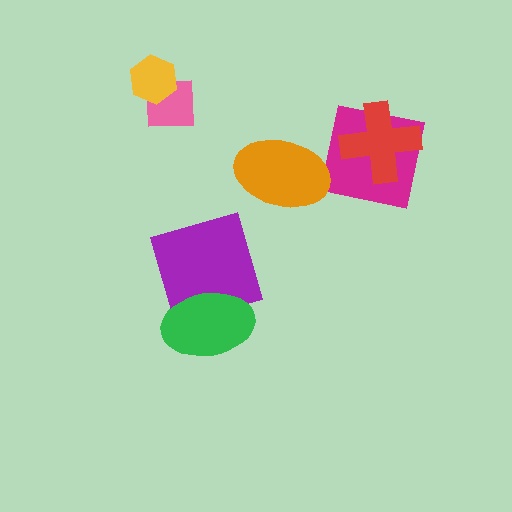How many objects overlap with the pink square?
1 object overlaps with the pink square.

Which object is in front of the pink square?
The yellow hexagon is in front of the pink square.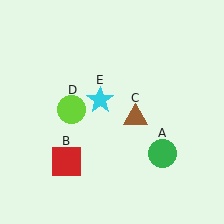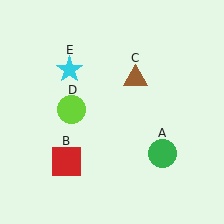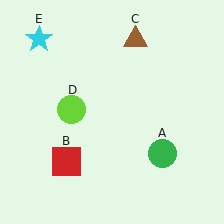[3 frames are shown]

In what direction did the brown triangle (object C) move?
The brown triangle (object C) moved up.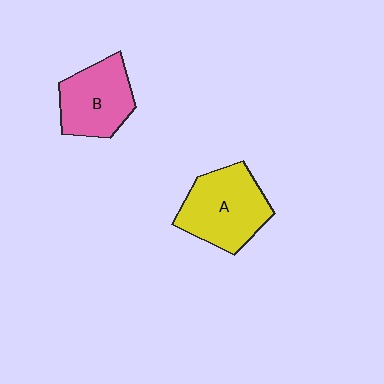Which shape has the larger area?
Shape A (yellow).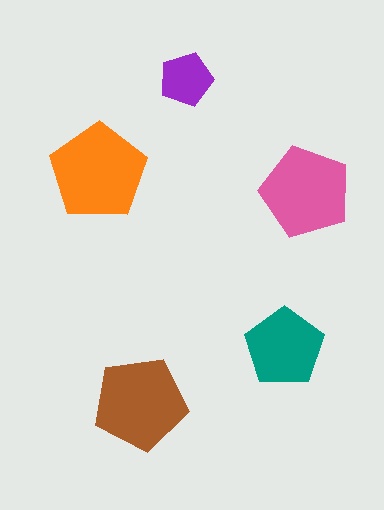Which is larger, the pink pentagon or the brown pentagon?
The brown one.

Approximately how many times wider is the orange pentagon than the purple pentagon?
About 2 times wider.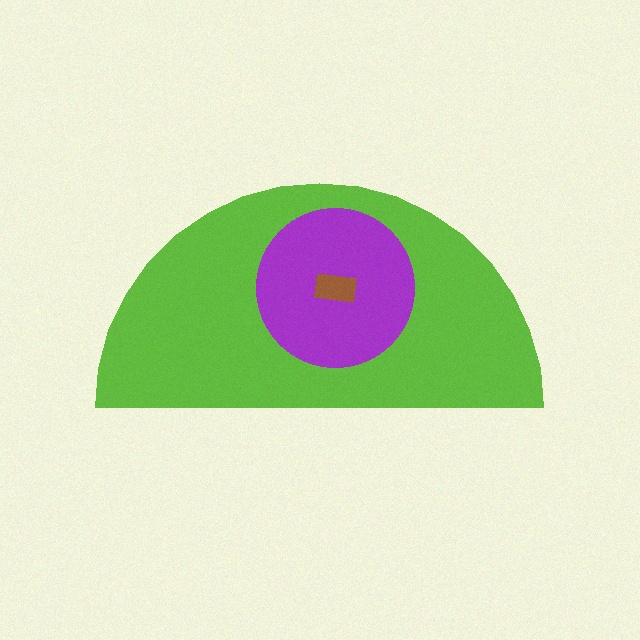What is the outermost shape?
The lime semicircle.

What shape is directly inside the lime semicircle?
The purple circle.